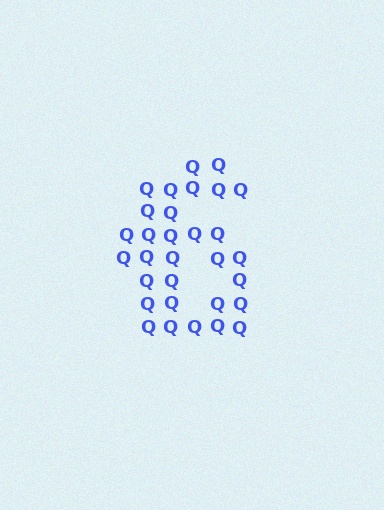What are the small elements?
The small elements are letter Q's.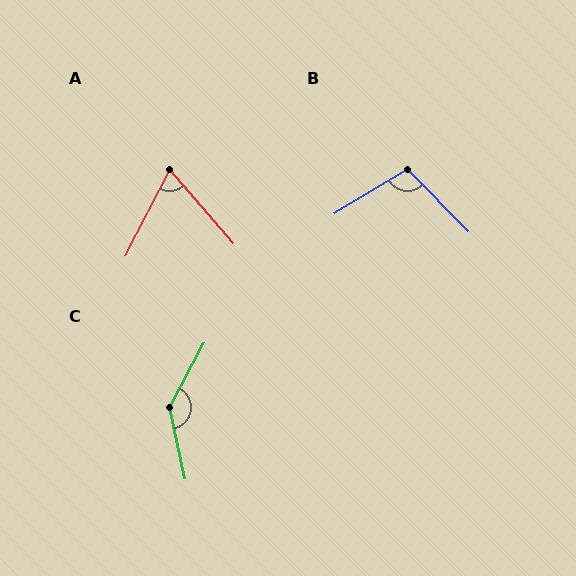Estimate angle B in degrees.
Approximately 103 degrees.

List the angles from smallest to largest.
A (68°), B (103°), C (139°).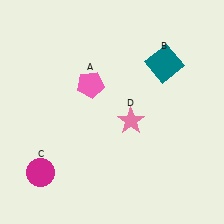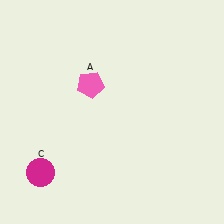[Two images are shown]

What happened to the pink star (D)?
The pink star (D) was removed in Image 2. It was in the bottom-right area of Image 1.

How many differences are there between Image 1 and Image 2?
There are 2 differences between the two images.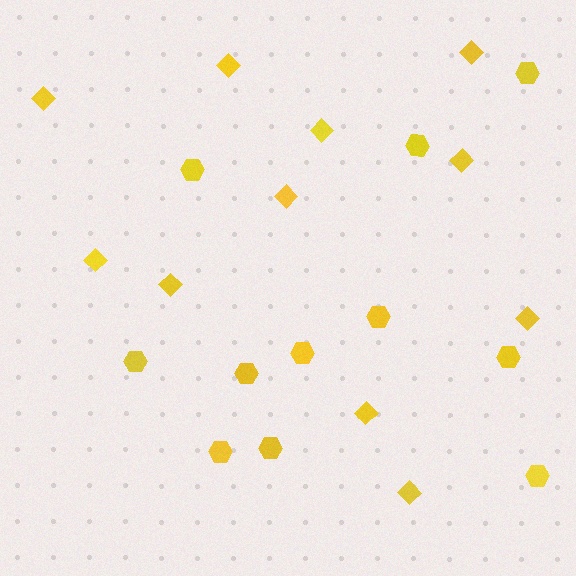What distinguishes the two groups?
There are 2 groups: one group of diamonds (11) and one group of hexagons (11).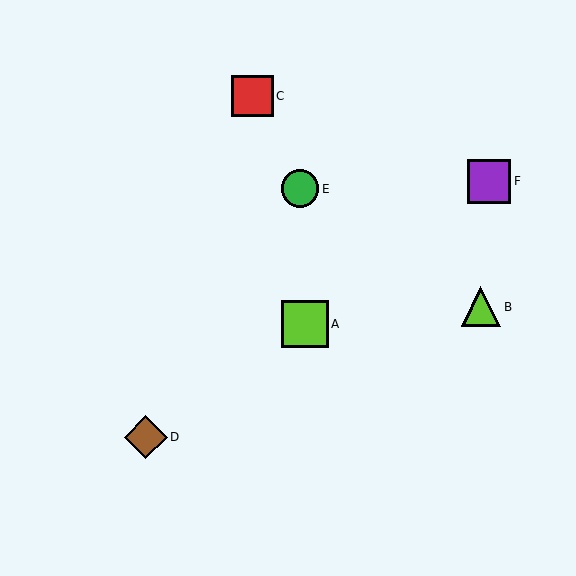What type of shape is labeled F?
Shape F is a purple square.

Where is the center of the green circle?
The center of the green circle is at (300, 189).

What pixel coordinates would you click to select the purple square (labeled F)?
Click at (489, 181) to select the purple square F.